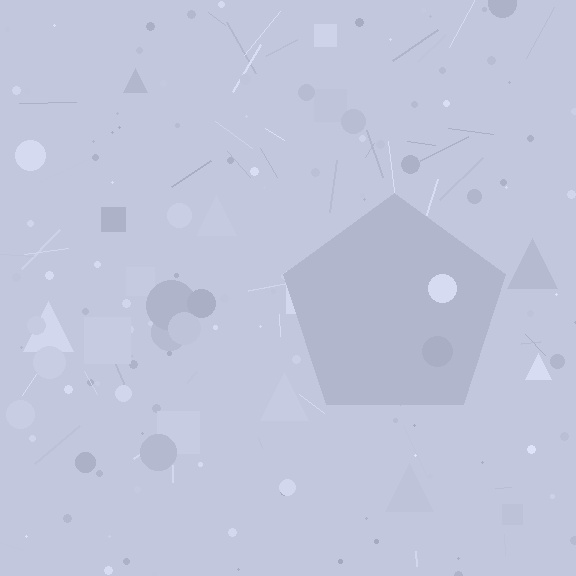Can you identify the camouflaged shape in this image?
The camouflaged shape is a pentagon.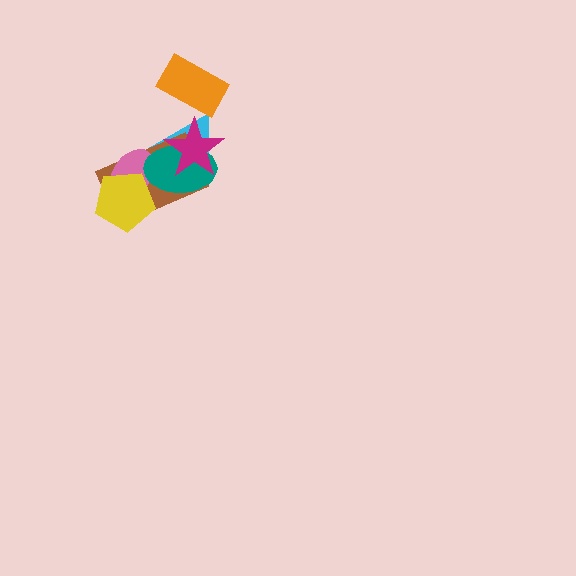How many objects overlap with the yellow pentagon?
2 objects overlap with the yellow pentagon.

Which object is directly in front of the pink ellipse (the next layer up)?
The teal ellipse is directly in front of the pink ellipse.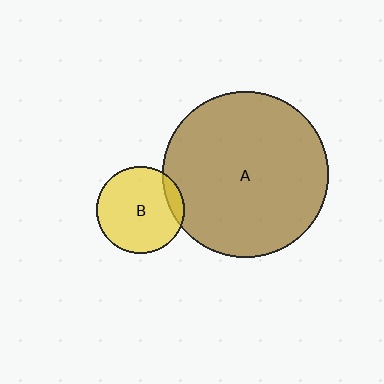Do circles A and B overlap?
Yes.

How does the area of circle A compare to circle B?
Approximately 3.6 times.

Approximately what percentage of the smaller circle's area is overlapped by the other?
Approximately 10%.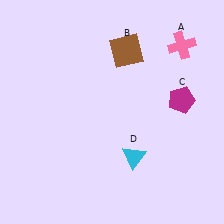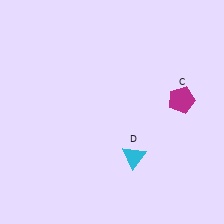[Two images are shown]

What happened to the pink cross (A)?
The pink cross (A) was removed in Image 2. It was in the top-right area of Image 1.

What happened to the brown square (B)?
The brown square (B) was removed in Image 2. It was in the top-right area of Image 1.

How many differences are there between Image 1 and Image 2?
There are 2 differences between the two images.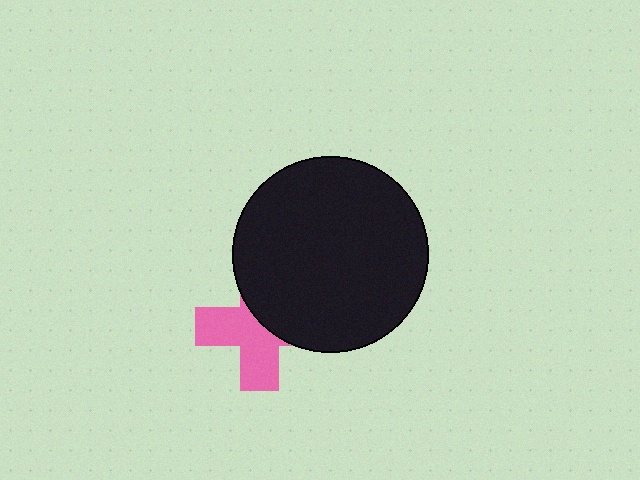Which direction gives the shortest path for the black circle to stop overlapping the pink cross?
Moving toward the upper-right gives the shortest separation.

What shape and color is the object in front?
The object in front is a black circle.